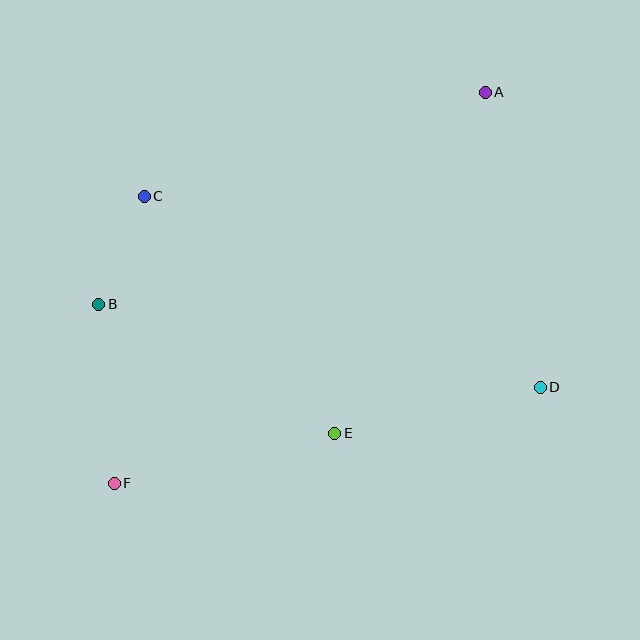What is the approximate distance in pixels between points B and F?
The distance between B and F is approximately 180 pixels.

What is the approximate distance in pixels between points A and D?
The distance between A and D is approximately 300 pixels.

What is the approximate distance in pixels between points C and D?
The distance between C and D is approximately 440 pixels.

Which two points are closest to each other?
Points B and C are closest to each other.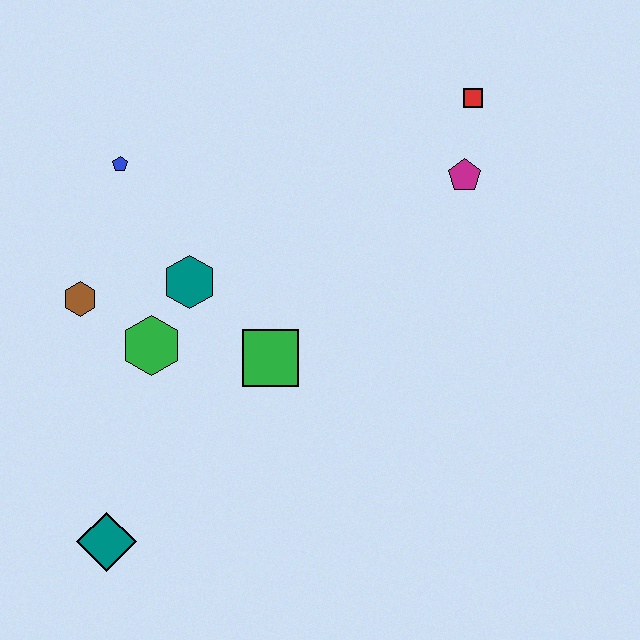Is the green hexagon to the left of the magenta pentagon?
Yes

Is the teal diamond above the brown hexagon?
No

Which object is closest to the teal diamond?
The green hexagon is closest to the teal diamond.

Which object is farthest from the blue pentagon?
The teal diamond is farthest from the blue pentagon.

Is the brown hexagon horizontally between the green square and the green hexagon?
No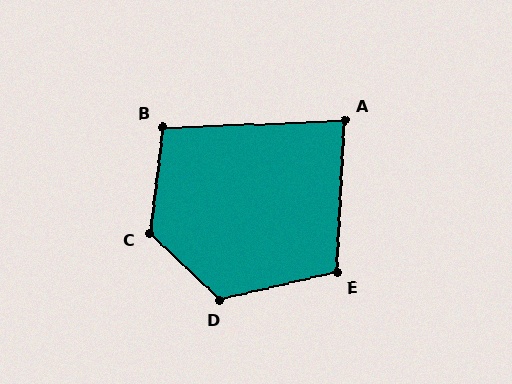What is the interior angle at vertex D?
Approximately 123 degrees (obtuse).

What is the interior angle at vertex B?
Approximately 99 degrees (obtuse).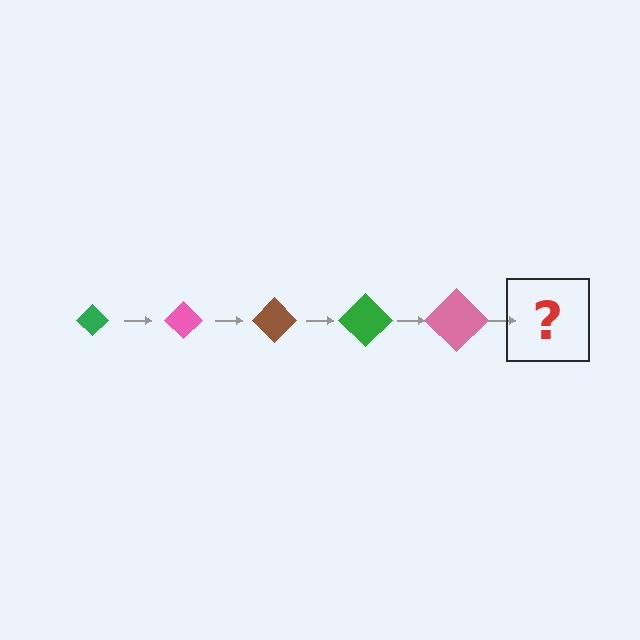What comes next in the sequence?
The next element should be a brown diamond, larger than the previous one.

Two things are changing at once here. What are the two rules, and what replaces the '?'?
The two rules are that the diamond grows larger each step and the color cycles through green, pink, and brown. The '?' should be a brown diamond, larger than the previous one.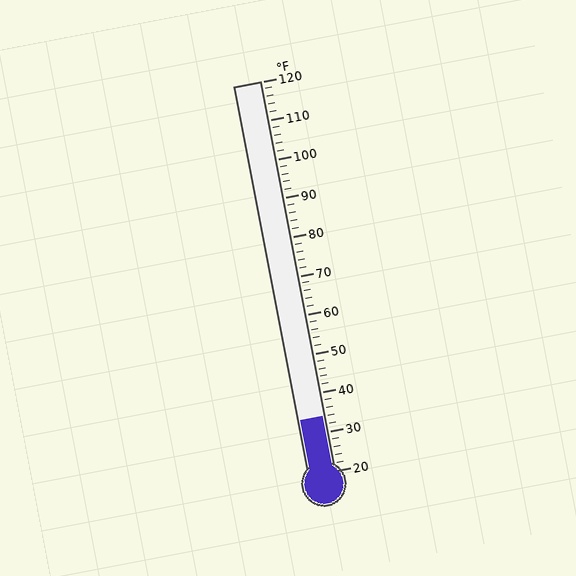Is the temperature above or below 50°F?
The temperature is below 50°F.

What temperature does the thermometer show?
The thermometer shows approximately 34°F.